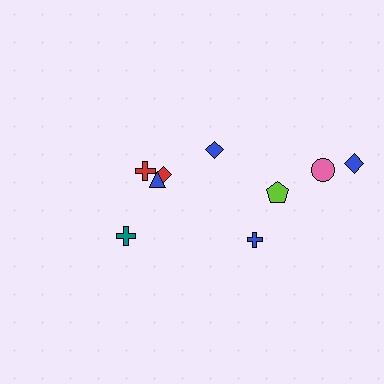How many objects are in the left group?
There are 3 objects.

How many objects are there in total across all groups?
There are 9 objects.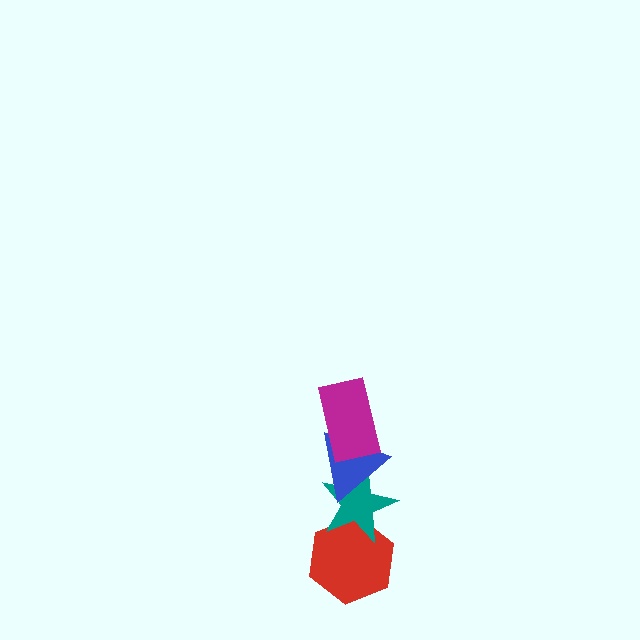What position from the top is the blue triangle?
The blue triangle is 2nd from the top.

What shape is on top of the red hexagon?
The teal star is on top of the red hexagon.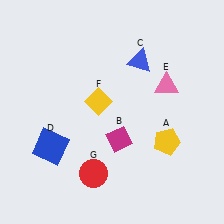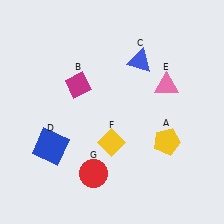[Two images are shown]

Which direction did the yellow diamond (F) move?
The yellow diamond (F) moved down.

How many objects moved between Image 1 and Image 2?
2 objects moved between the two images.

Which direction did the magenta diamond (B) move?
The magenta diamond (B) moved up.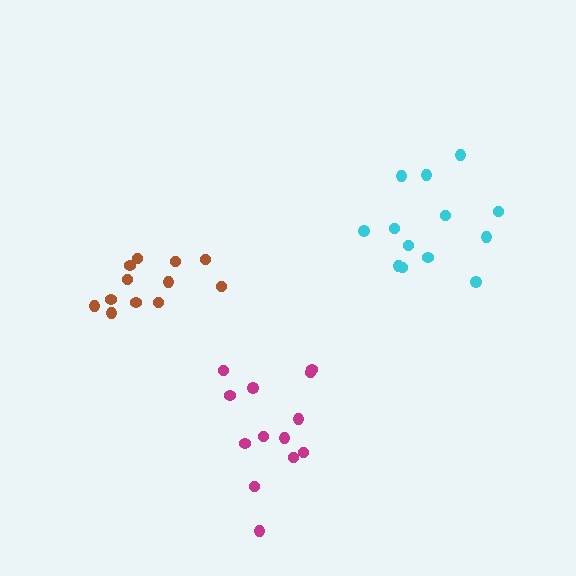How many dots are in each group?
Group 1: 13 dots, Group 2: 13 dots, Group 3: 12 dots (38 total).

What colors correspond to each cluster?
The clusters are colored: cyan, magenta, brown.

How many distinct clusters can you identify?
There are 3 distinct clusters.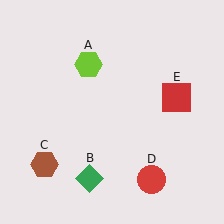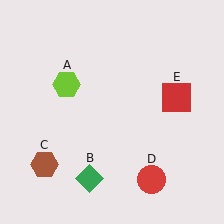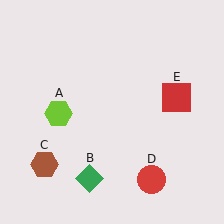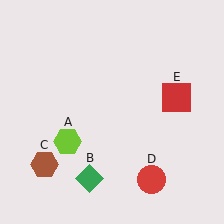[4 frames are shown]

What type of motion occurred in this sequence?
The lime hexagon (object A) rotated counterclockwise around the center of the scene.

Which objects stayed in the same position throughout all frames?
Green diamond (object B) and brown hexagon (object C) and red circle (object D) and red square (object E) remained stationary.